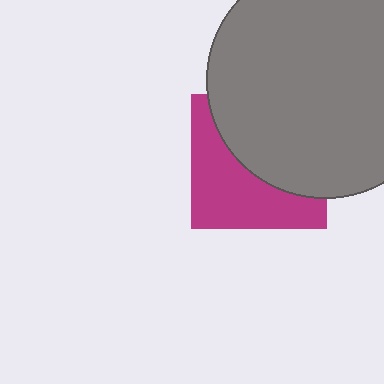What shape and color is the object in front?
The object in front is a gray circle.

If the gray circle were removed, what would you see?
You would see the complete magenta square.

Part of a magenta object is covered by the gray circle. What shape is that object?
It is a square.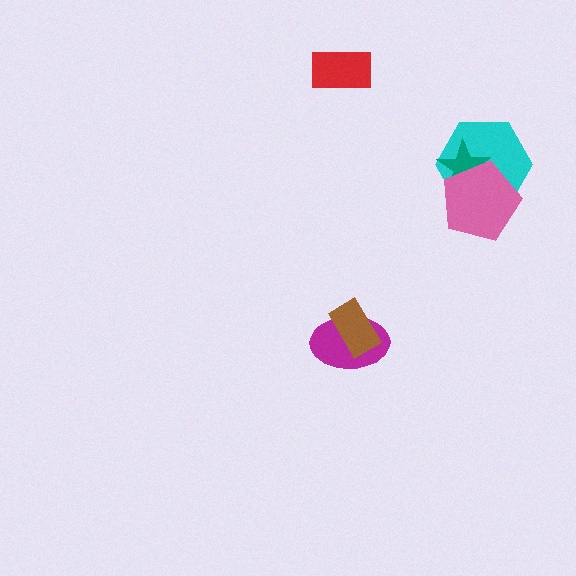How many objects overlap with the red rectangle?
0 objects overlap with the red rectangle.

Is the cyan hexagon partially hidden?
Yes, it is partially covered by another shape.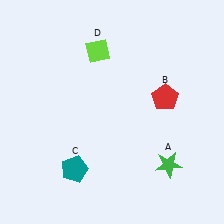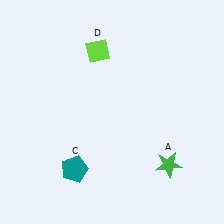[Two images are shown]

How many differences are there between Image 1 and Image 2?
There is 1 difference between the two images.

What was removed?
The red pentagon (B) was removed in Image 2.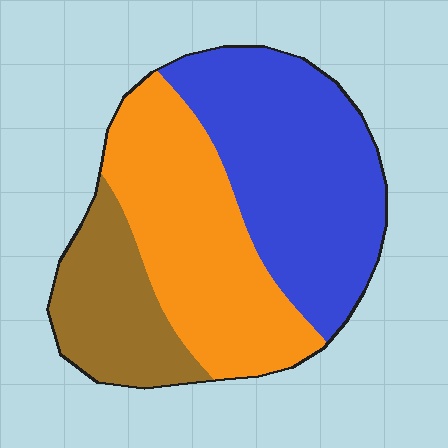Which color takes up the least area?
Brown, at roughly 20%.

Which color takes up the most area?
Blue, at roughly 40%.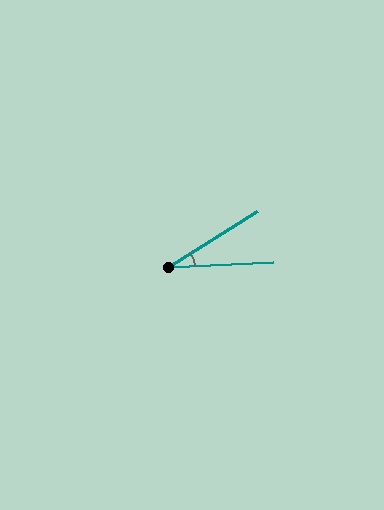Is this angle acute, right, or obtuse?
It is acute.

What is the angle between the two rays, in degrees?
Approximately 30 degrees.